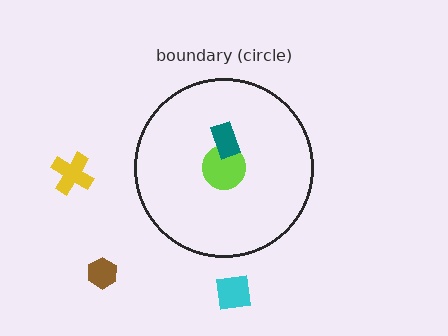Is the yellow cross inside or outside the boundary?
Outside.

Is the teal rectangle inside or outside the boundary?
Inside.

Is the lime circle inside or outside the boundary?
Inside.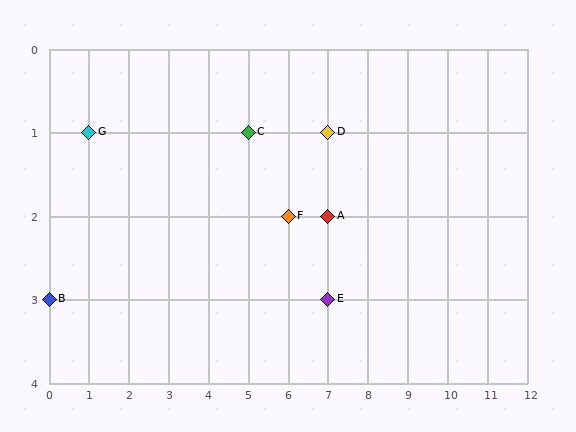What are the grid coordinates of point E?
Point E is at grid coordinates (7, 3).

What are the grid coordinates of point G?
Point G is at grid coordinates (1, 1).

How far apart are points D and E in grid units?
Points D and E are 2 rows apart.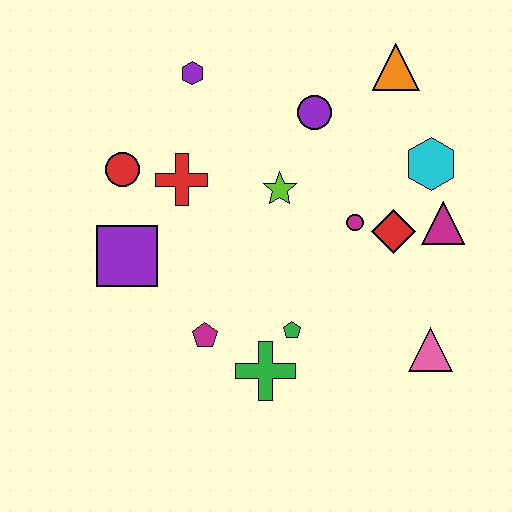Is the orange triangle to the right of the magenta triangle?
No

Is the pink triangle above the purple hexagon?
No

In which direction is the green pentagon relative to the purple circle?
The green pentagon is below the purple circle.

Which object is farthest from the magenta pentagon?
The orange triangle is farthest from the magenta pentagon.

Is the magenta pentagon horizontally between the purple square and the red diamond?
Yes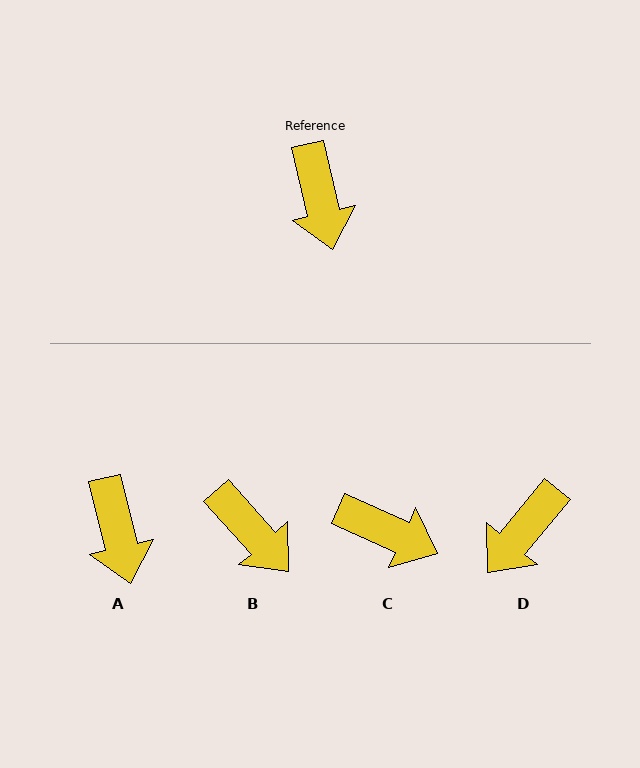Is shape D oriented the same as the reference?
No, it is off by about 54 degrees.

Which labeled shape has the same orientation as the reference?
A.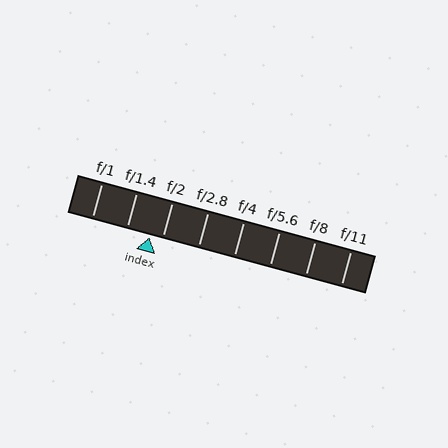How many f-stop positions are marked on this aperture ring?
There are 8 f-stop positions marked.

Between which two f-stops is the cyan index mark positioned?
The index mark is between f/1.4 and f/2.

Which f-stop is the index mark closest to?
The index mark is closest to f/2.